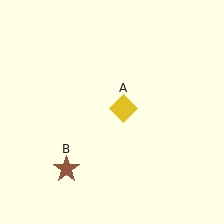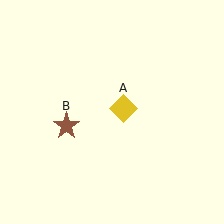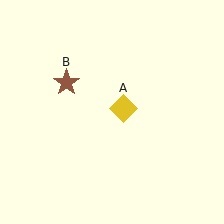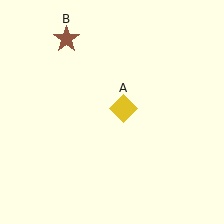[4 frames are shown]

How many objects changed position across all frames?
1 object changed position: brown star (object B).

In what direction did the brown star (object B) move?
The brown star (object B) moved up.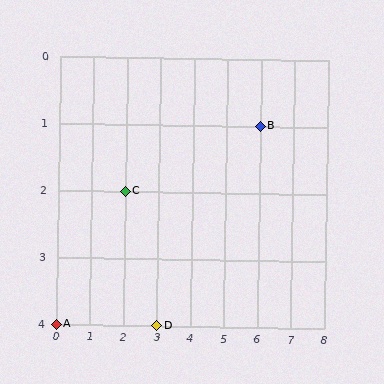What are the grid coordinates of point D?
Point D is at grid coordinates (3, 4).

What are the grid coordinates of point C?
Point C is at grid coordinates (2, 2).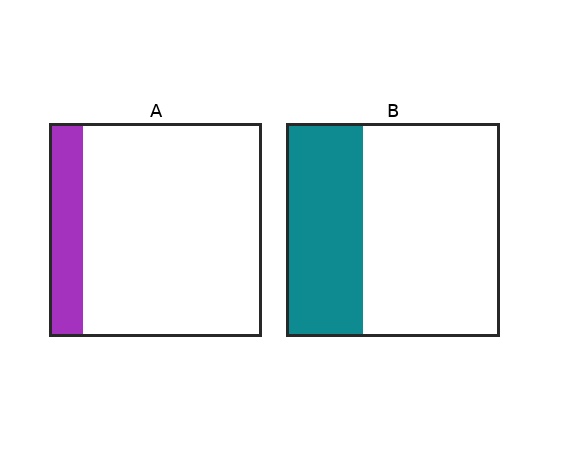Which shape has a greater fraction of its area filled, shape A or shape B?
Shape B.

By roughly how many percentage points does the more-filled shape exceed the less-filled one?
By roughly 20 percentage points (B over A).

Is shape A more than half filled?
No.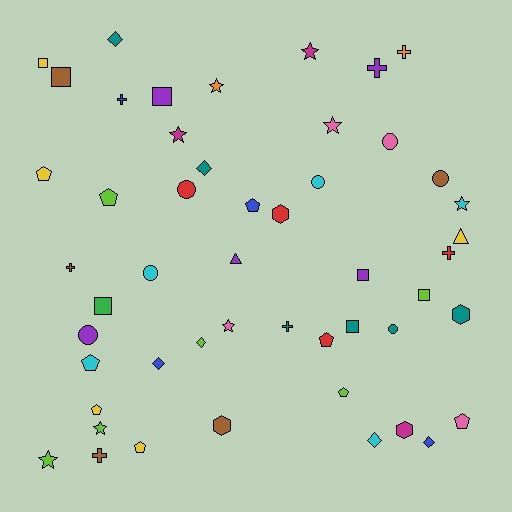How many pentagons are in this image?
There are 9 pentagons.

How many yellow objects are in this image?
There are 5 yellow objects.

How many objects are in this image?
There are 50 objects.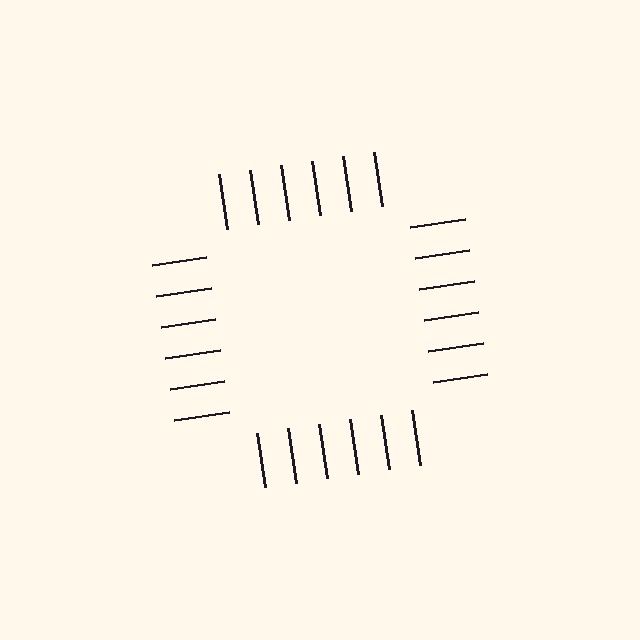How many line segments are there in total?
24 — 6 along each of the 4 edges.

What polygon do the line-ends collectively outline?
An illusory square — the line segments terminate on its edges but no continuous stroke is drawn.